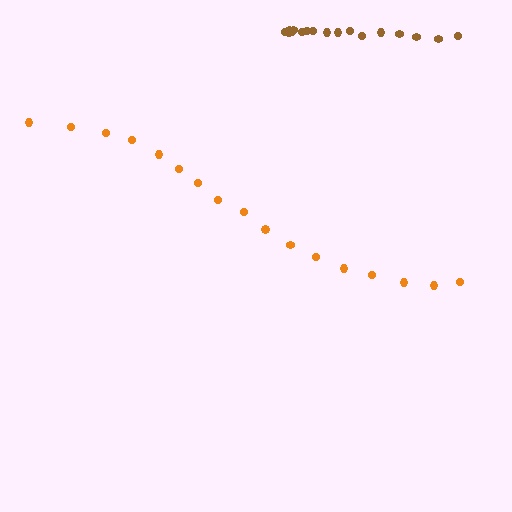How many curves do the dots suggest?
There are 2 distinct paths.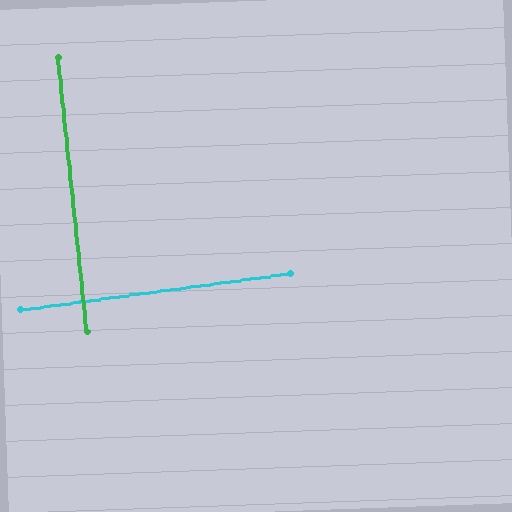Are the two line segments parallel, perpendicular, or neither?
Perpendicular — they meet at approximately 88°.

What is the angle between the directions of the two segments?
Approximately 88 degrees.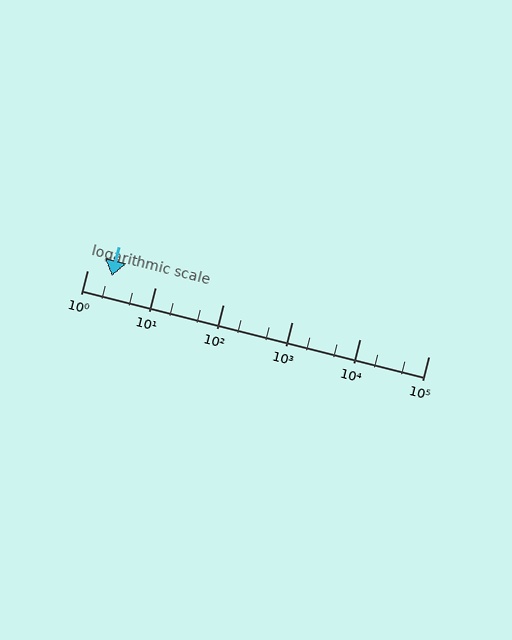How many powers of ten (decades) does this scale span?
The scale spans 5 decades, from 1 to 100000.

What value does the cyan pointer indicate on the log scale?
The pointer indicates approximately 2.3.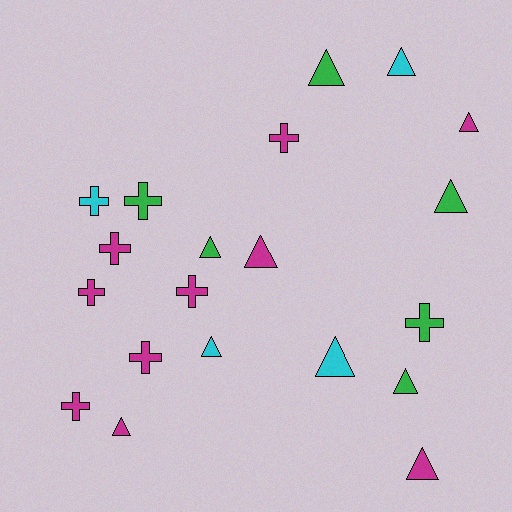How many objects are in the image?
There are 20 objects.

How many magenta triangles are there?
There are 4 magenta triangles.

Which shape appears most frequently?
Triangle, with 11 objects.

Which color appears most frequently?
Magenta, with 10 objects.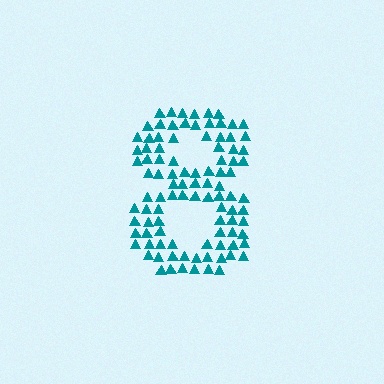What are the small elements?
The small elements are triangles.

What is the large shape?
The large shape is the digit 8.